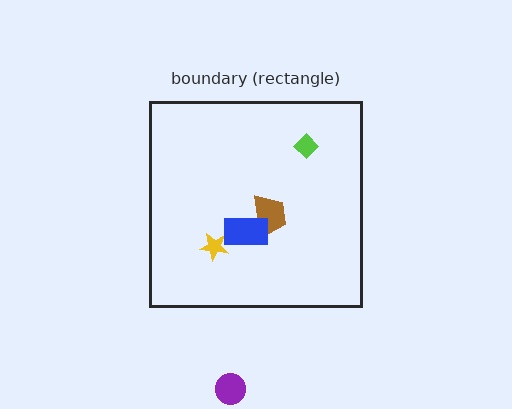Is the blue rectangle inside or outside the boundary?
Inside.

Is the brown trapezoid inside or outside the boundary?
Inside.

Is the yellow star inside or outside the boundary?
Inside.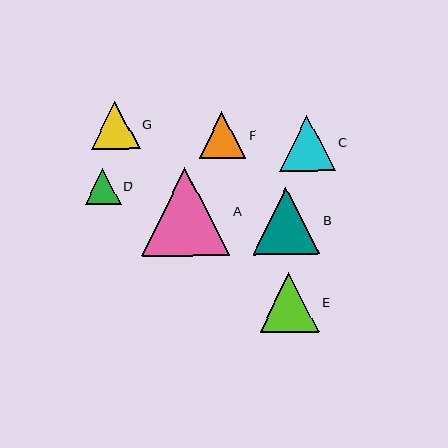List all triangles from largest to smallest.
From largest to smallest: A, B, E, C, G, F, D.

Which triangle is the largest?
Triangle A is the largest with a size of approximately 89 pixels.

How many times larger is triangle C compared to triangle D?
Triangle C is approximately 1.5 times the size of triangle D.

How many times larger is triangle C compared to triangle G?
Triangle C is approximately 1.2 times the size of triangle G.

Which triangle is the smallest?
Triangle D is the smallest with a size of approximately 36 pixels.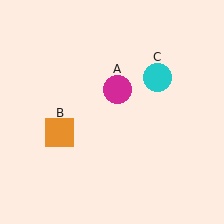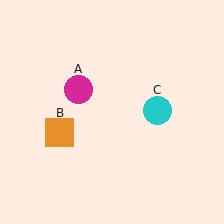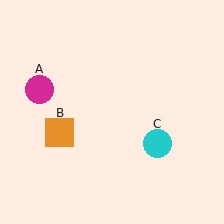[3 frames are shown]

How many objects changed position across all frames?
2 objects changed position: magenta circle (object A), cyan circle (object C).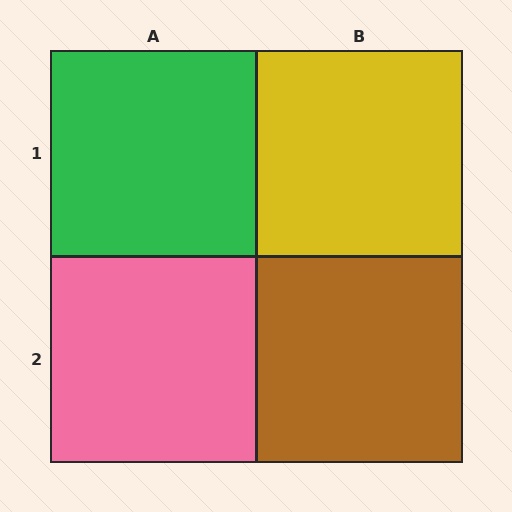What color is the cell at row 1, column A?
Green.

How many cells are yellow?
1 cell is yellow.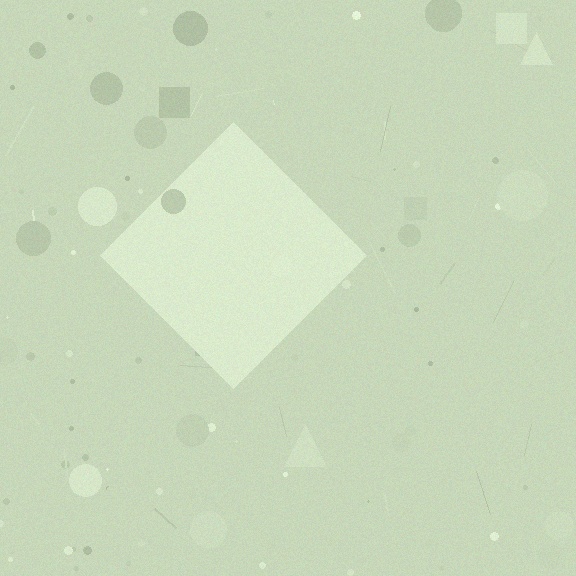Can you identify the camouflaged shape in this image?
The camouflaged shape is a diamond.